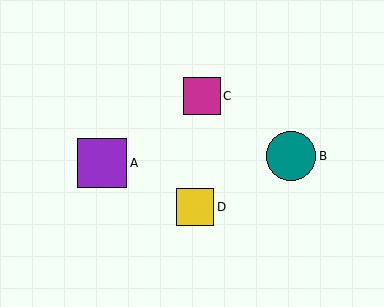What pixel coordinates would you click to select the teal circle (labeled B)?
Click at (291, 156) to select the teal circle B.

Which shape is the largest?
The purple square (labeled A) is the largest.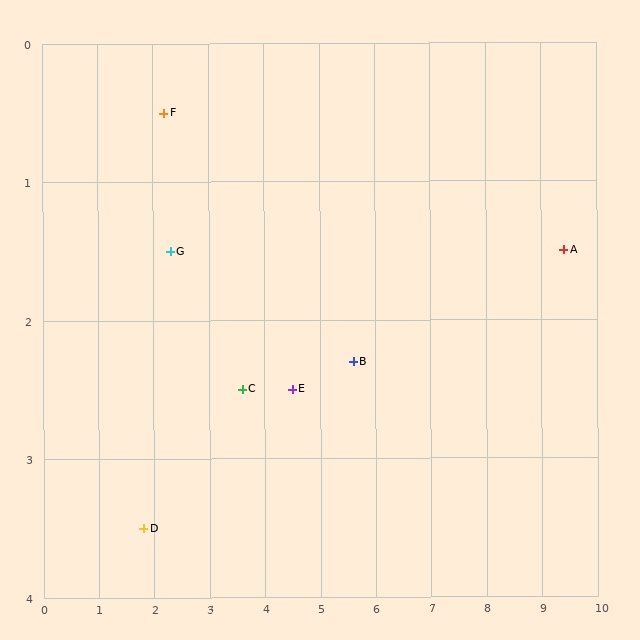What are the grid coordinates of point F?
Point F is at approximately (2.2, 0.5).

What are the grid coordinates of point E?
Point E is at approximately (4.5, 2.5).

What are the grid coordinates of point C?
Point C is at approximately (3.6, 2.5).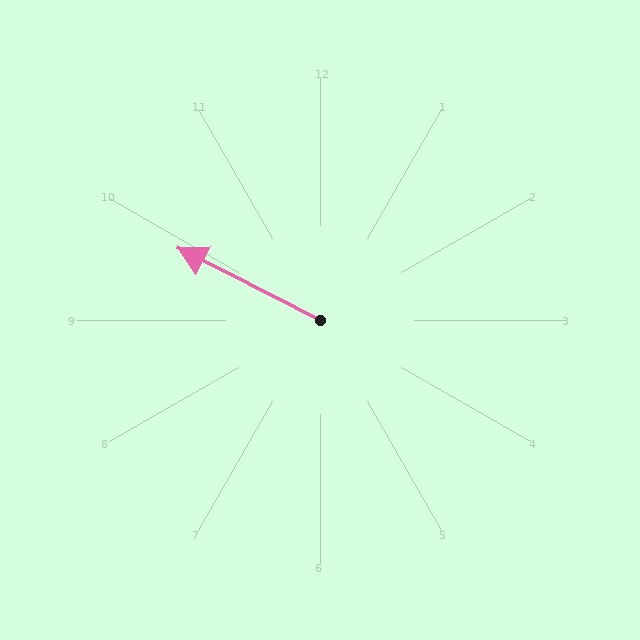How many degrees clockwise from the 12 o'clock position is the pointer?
Approximately 297 degrees.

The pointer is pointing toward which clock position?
Roughly 10 o'clock.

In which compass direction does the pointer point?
Northwest.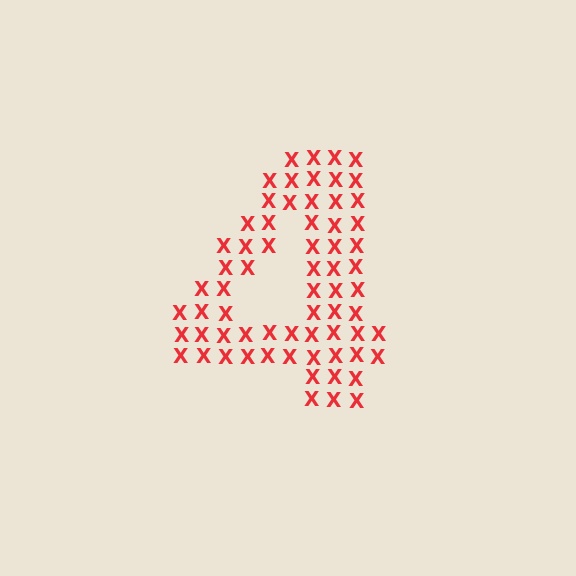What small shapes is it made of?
It is made of small letter X's.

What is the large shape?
The large shape is the digit 4.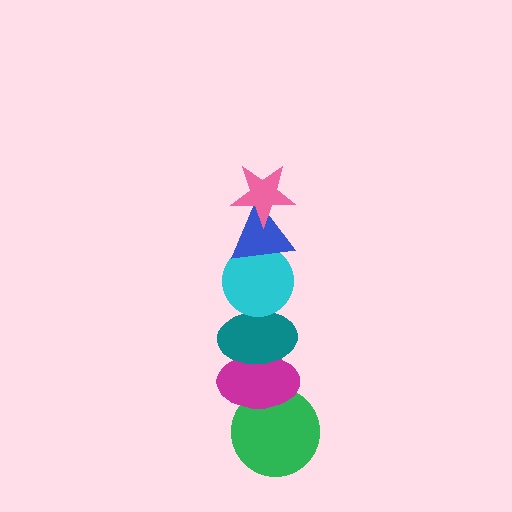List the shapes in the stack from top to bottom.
From top to bottom: the pink star, the blue triangle, the cyan circle, the teal ellipse, the magenta ellipse, the green circle.